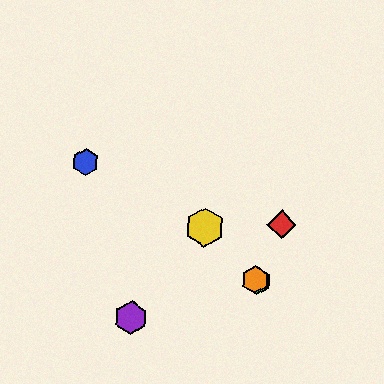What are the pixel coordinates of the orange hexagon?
The orange hexagon is at (255, 279).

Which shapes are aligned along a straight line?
The green hexagon, the yellow hexagon, the orange hexagon are aligned along a straight line.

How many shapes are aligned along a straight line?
3 shapes (the green hexagon, the yellow hexagon, the orange hexagon) are aligned along a straight line.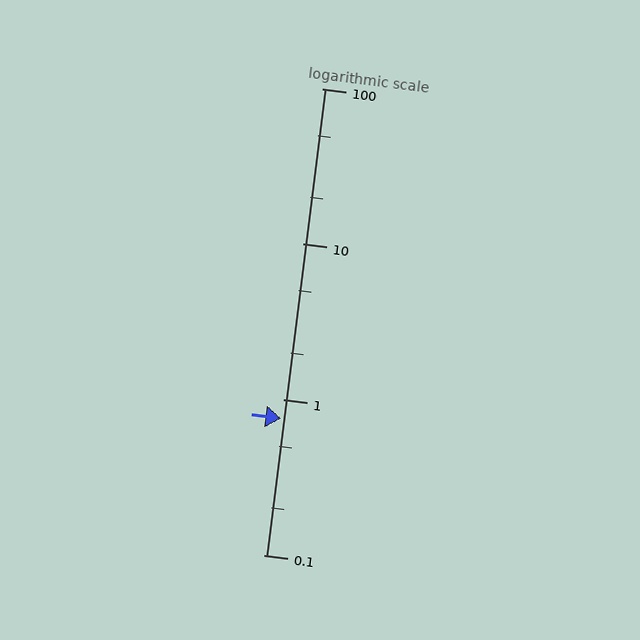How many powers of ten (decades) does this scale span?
The scale spans 3 decades, from 0.1 to 100.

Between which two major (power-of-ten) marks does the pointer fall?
The pointer is between 0.1 and 1.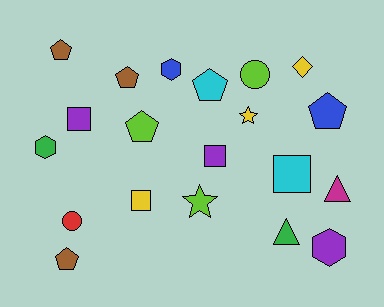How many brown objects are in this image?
There are 3 brown objects.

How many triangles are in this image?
There are 2 triangles.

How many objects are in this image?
There are 20 objects.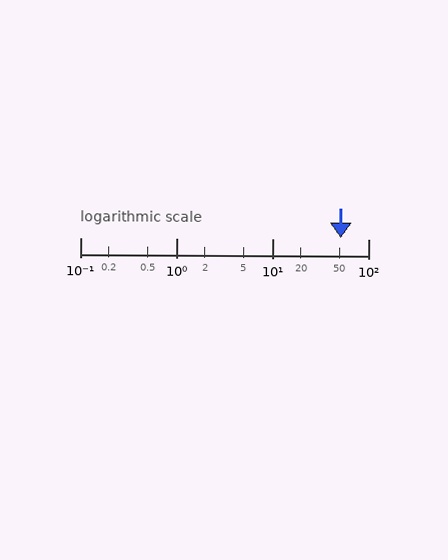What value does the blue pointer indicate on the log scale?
The pointer indicates approximately 52.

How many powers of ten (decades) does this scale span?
The scale spans 3 decades, from 0.1 to 100.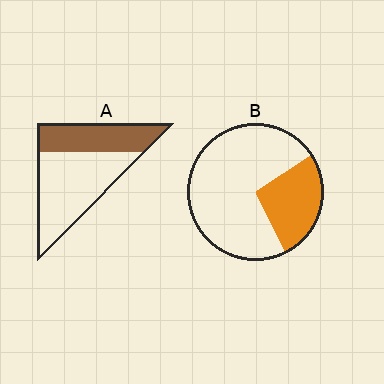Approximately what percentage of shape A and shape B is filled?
A is approximately 35% and B is approximately 25%.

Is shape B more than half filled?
No.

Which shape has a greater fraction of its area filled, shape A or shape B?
Shape A.